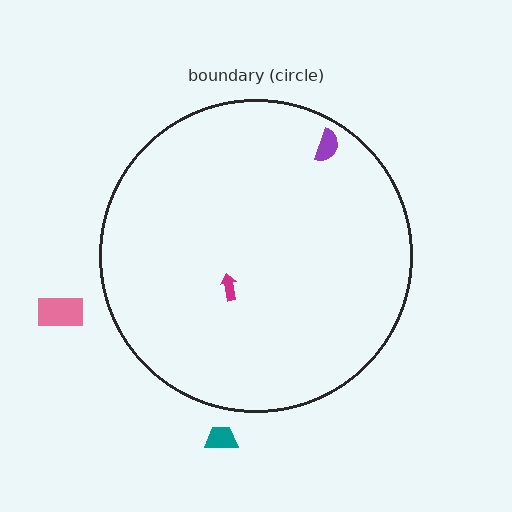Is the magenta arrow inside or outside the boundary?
Inside.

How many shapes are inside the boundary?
2 inside, 2 outside.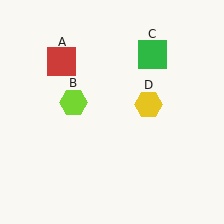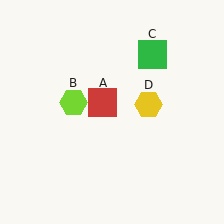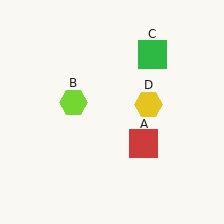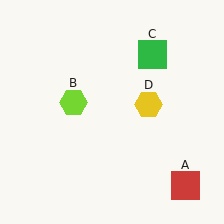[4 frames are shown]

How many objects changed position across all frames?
1 object changed position: red square (object A).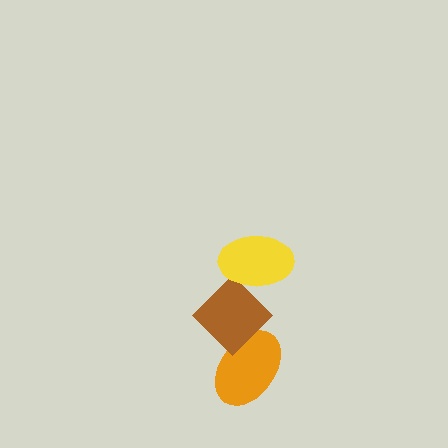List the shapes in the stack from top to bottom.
From top to bottom: the yellow ellipse, the brown diamond, the orange ellipse.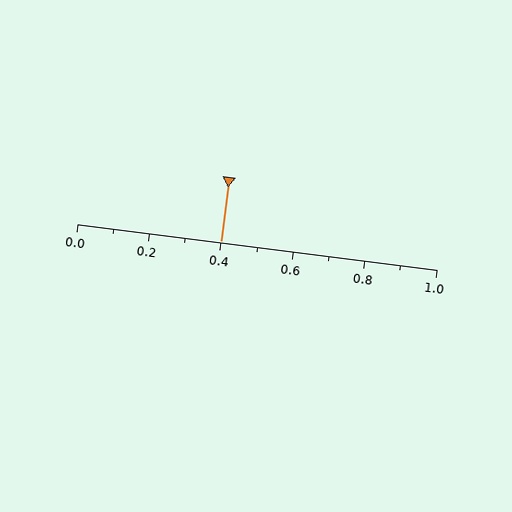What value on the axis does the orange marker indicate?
The marker indicates approximately 0.4.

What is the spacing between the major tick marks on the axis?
The major ticks are spaced 0.2 apart.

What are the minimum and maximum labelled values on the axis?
The axis runs from 0.0 to 1.0.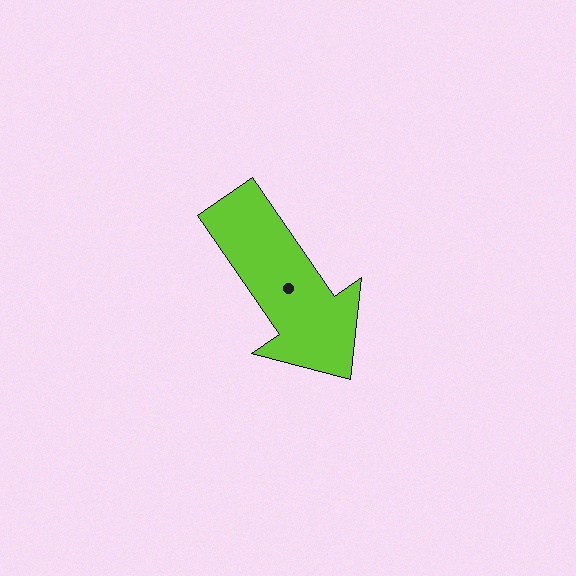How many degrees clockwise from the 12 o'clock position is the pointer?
Approximately 146 degrees.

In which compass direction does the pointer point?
Southeast.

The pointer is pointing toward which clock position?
Roughly 5 o'clock.